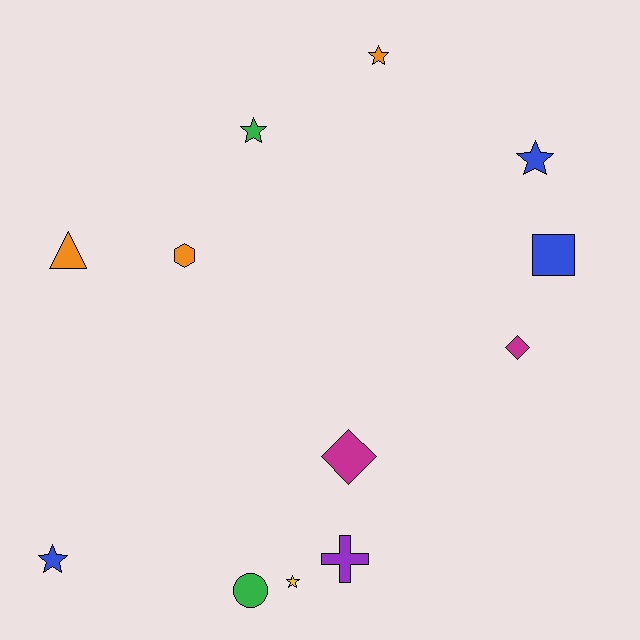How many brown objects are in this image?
There are no brown objects.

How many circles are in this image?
There is 1 circle.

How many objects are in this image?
There are 12 objects.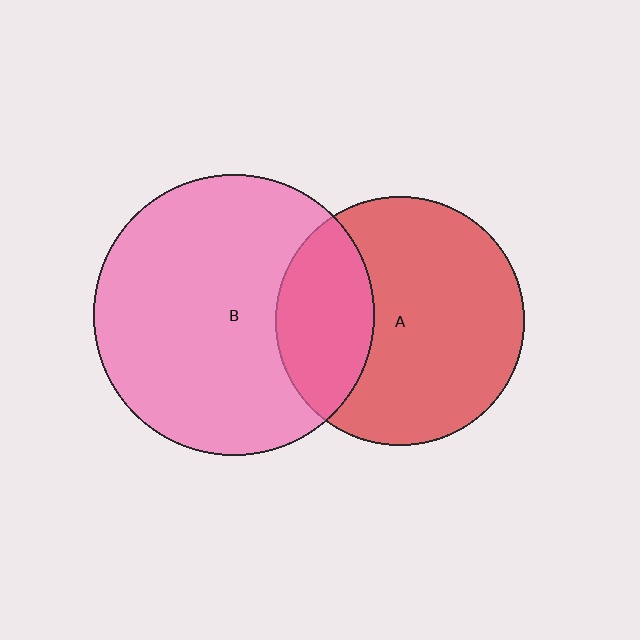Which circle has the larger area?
Circle B (pink).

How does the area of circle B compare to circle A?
Approximately 1.3 times.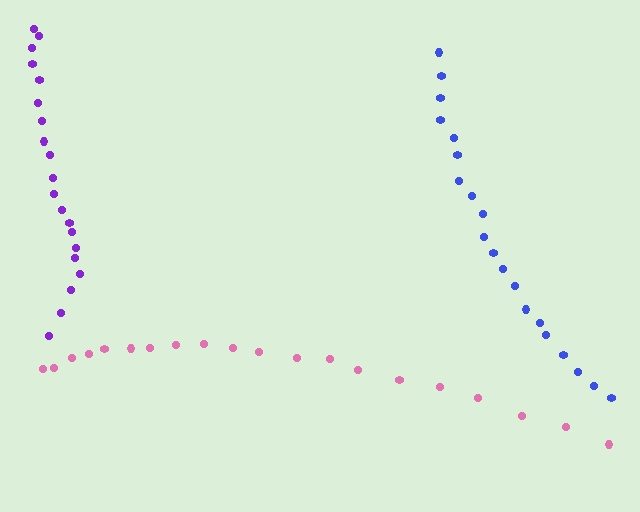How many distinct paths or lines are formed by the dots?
There are 3 distinct paths.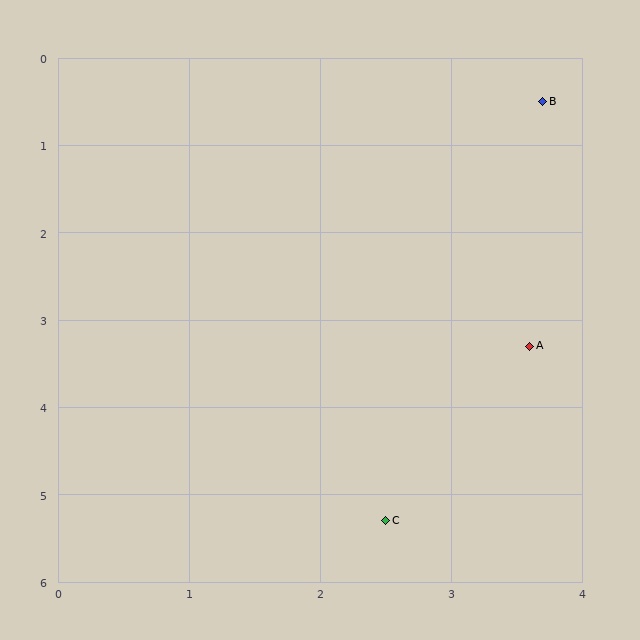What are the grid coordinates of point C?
Point C is at approximately (2.5, 5.3).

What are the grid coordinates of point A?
Point A is at approximately (3.6, 3.3).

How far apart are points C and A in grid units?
Points C and A are about 2.3 grid units apart.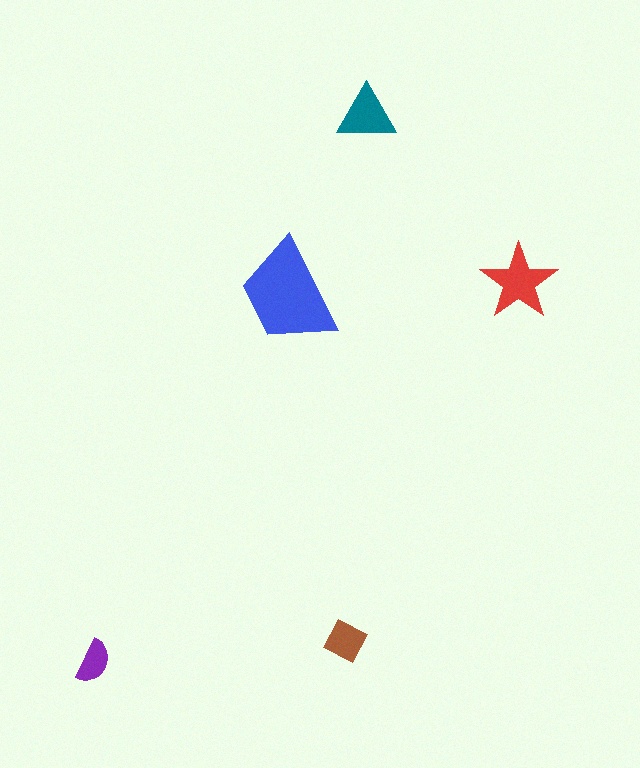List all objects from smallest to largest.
The purple semicircle, the brown diamond, the teal triangle, the red star, the blue trapezoid.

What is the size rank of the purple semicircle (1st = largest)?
5th.